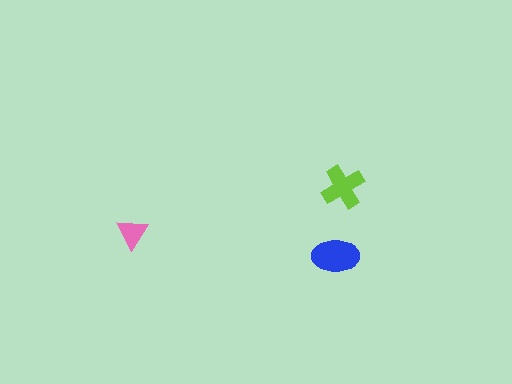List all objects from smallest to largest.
The pink triangle, the lime cross, the blue ellipse.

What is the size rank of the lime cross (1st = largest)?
2nd.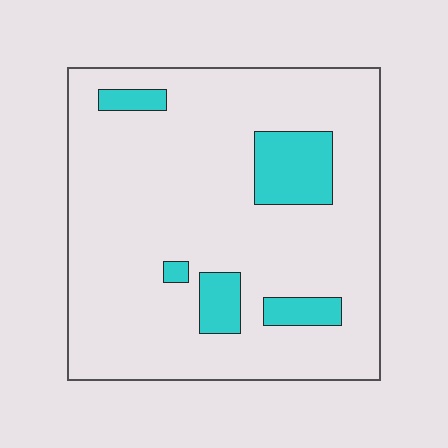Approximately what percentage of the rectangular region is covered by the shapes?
Approximately 15%.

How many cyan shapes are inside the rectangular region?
5.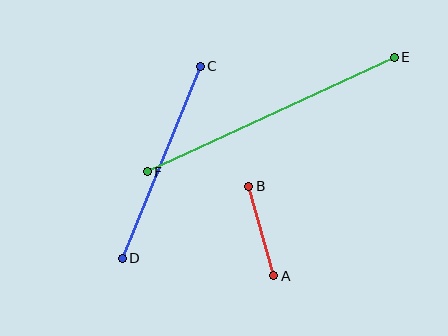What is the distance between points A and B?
The distance is approximately 92 pixels.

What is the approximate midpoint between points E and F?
The midpoint is at approximately (271, 115) pixels.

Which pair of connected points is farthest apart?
Points E and F are farthest apart.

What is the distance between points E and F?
The distance is approximately 272 pixels.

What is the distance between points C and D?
The distance is approximately 207 pixels.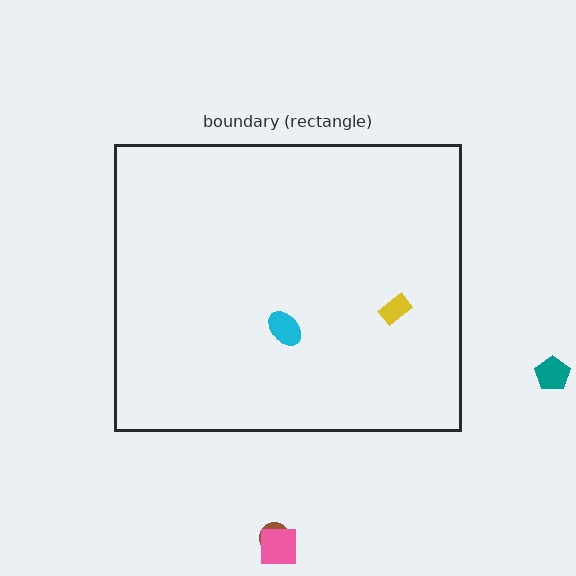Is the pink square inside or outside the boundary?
Outside.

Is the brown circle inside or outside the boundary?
Outside.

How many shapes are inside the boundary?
2 inside, 3 outside.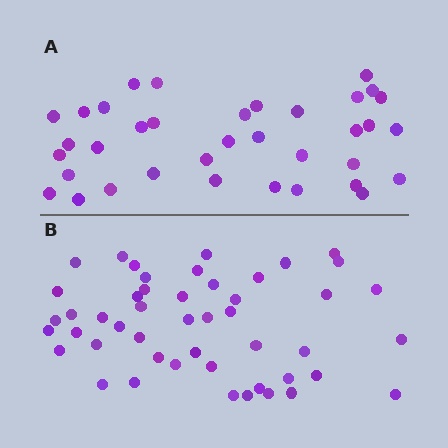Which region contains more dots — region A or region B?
Region B (the bottom region) has more dots.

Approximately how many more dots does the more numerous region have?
Region B has roughly 12 or so more dots than region A.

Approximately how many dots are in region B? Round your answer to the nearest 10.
About 50 dots. (The exact count is 48, which rounds to 50.)